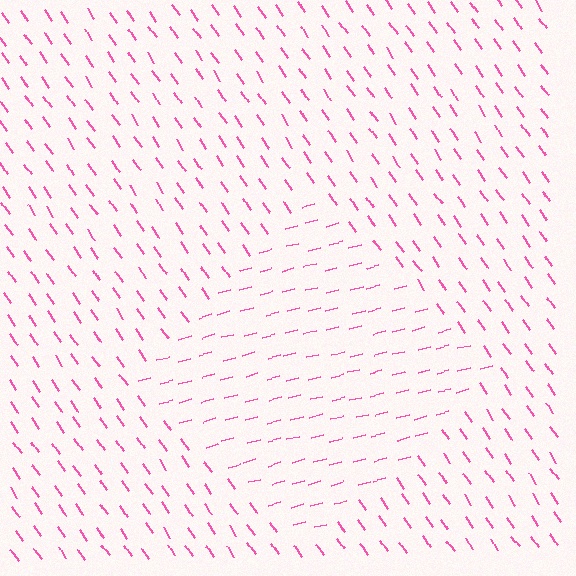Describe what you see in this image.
The image is filled with small pink line segments. A diamond region in the image has lines oriented differently from the surrounding lines, creating a visible texture boundary.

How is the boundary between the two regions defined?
The boundary is defined purely by a change in line orientation (approximately 70 degrees difference). All lines are the same color and thickness.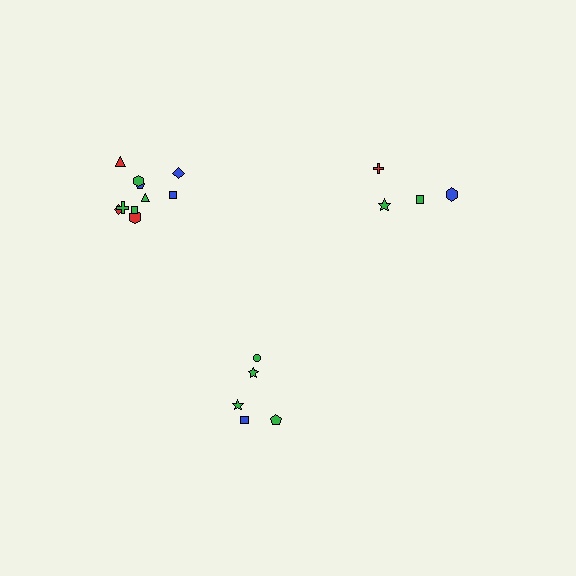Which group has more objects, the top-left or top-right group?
The top-left group.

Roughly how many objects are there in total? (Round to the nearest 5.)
Roughly 20 objects in total.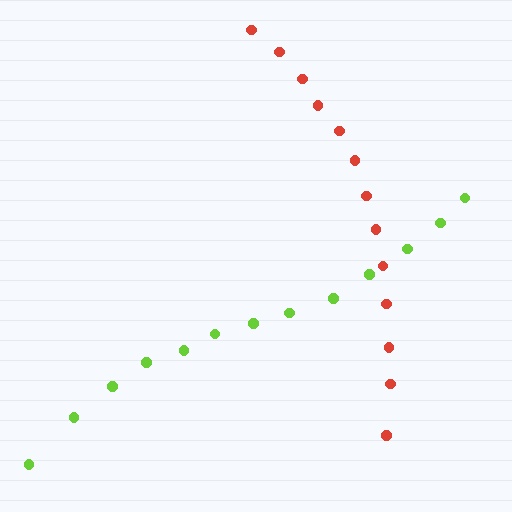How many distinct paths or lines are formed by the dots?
There are 2 distinct paths.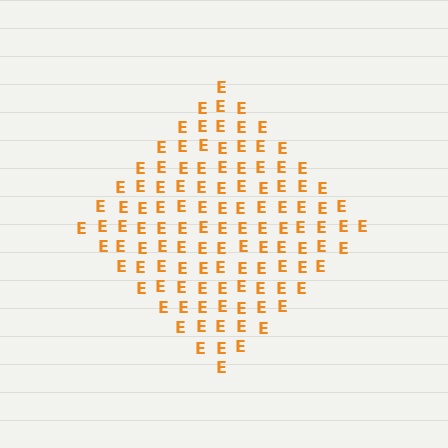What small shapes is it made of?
It is made of small letter E's.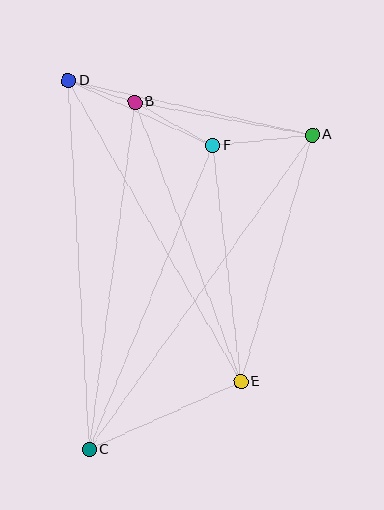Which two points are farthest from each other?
Points A and C are farthest from each other.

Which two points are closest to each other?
Points B and D are closest to each other.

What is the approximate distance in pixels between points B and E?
The distance between B and E is approximately 299 pixels.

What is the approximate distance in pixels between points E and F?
The distance between E and F is approximately 237 pixels.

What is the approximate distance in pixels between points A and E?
The distance between A and E is approximately 257 pixels.